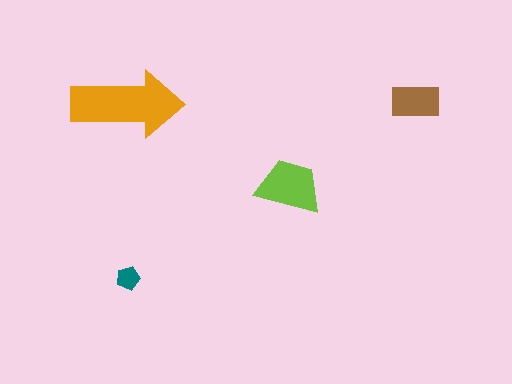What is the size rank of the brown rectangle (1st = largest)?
3rd.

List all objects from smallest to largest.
The teal pentagon, the brown rectangle, the lime trapezoid, the orange arrow.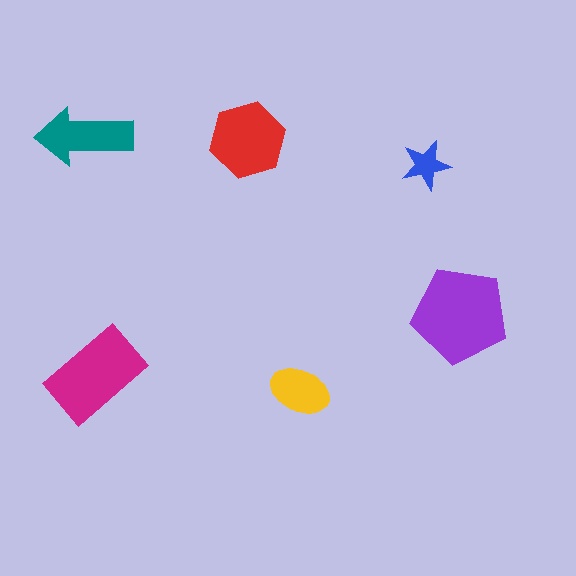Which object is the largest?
The purple pentagon.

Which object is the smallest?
The blue star.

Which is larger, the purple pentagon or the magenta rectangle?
The purple pentagon.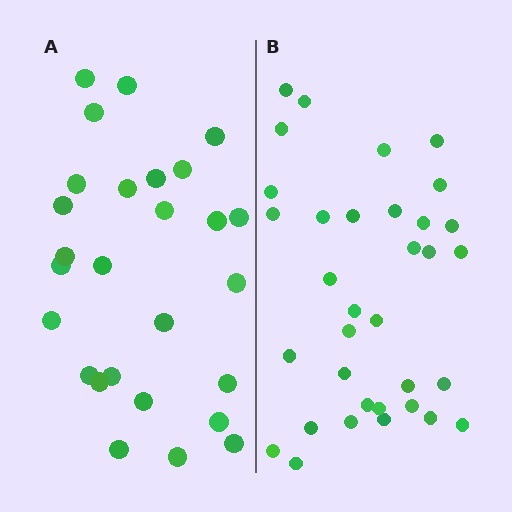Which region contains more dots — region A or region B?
Region B (the right region) has more dots.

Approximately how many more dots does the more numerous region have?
Region B has roughly 8 or so more dots than region A.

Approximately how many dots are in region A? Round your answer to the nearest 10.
About 30 dots. (The exact count is 27, which rounds to 30.)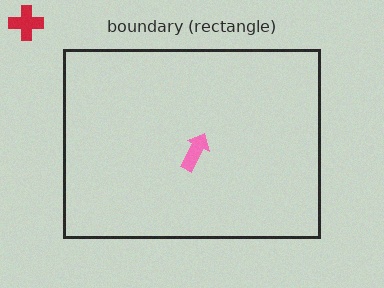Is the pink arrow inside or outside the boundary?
Inside.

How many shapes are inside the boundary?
1 inside, 1 outside.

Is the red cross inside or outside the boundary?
Outside.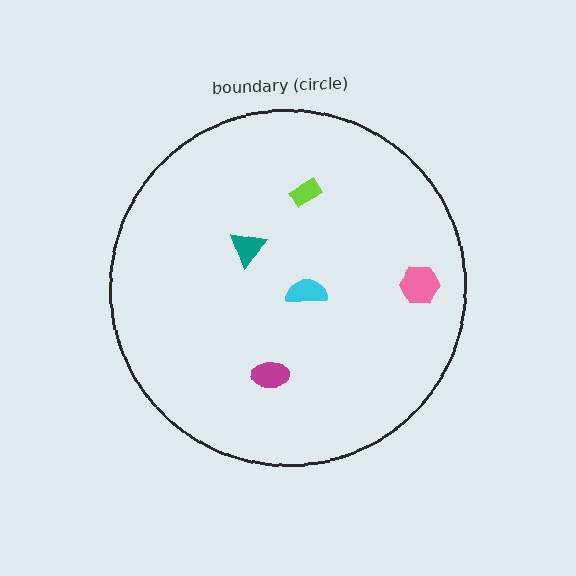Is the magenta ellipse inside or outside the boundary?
Inside.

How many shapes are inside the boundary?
5 inside, 0 outside.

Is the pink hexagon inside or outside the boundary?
Inside.